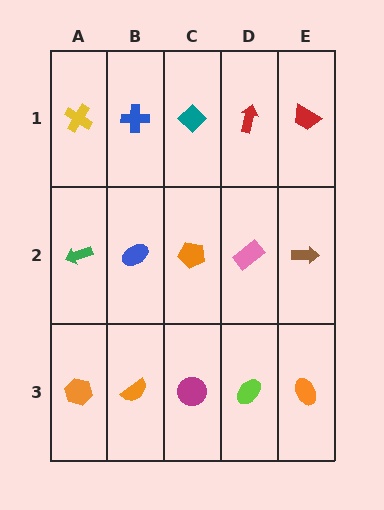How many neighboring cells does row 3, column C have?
3.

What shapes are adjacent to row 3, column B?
A blue ellipse (row 2, column B), an orange hexagon (row 3, column A), a magenta circle (row 3, column C).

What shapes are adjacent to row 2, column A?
A yellow cross (row 1, column A), an orange hexagon (row 3, column A), a blue ellipse (row 2, column B).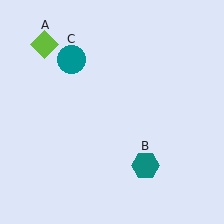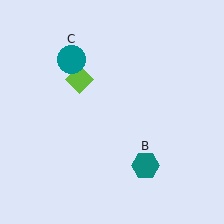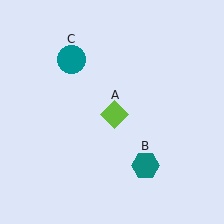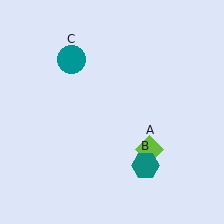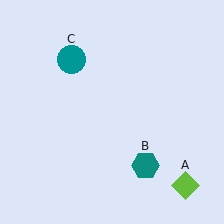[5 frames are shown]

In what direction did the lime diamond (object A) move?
The lime diamond (object A) moved down and to the right.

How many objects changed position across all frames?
1 object changed position: lime diamond (object A).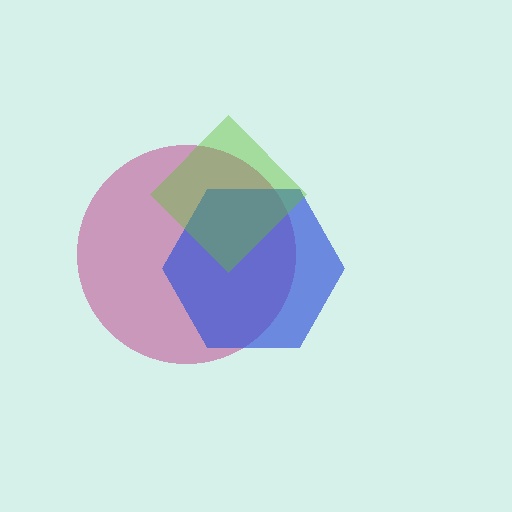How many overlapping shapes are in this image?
There are 3 overlapping shapes in the image.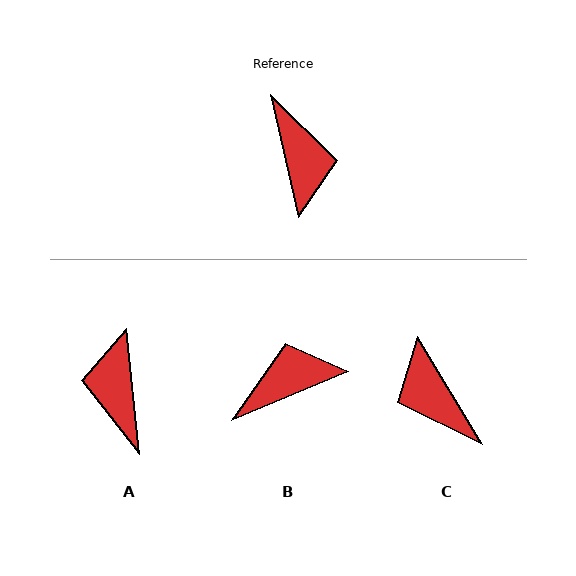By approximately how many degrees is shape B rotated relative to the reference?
Approximately 100 degrees counter-clockwise.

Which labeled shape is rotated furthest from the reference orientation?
A, about 173 degrees away.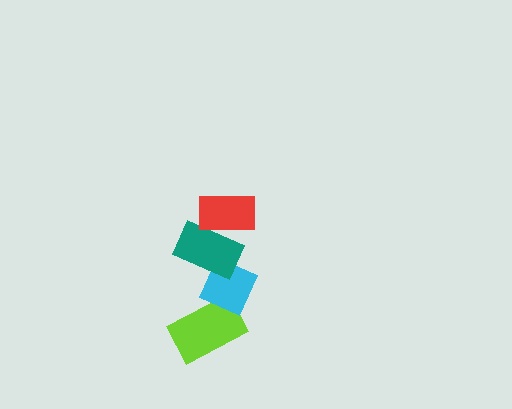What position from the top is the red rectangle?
The red rectangle is 1st from the top.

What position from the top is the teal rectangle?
The teal rectangle is 2nd from the top.